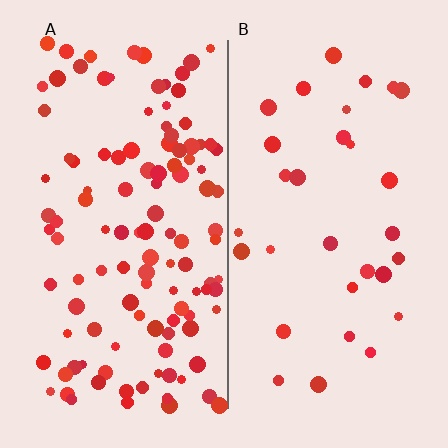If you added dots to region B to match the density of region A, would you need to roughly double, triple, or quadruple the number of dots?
Approximately quadruple.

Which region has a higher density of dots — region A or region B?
A (the left).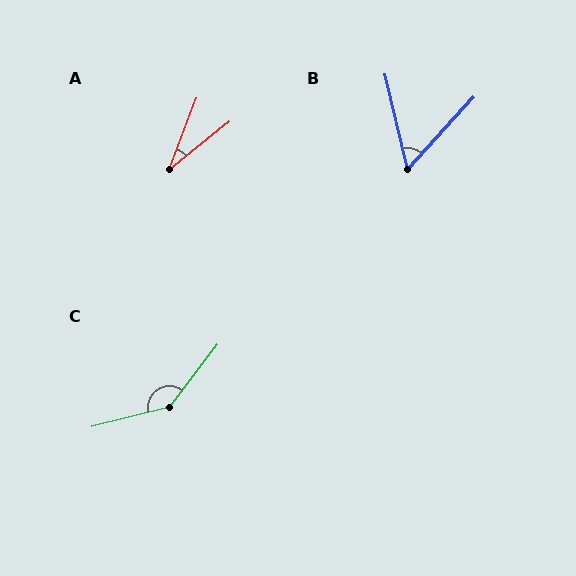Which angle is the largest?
C, at approximately 141 degrees.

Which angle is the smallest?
A, at approximately 30 degrees.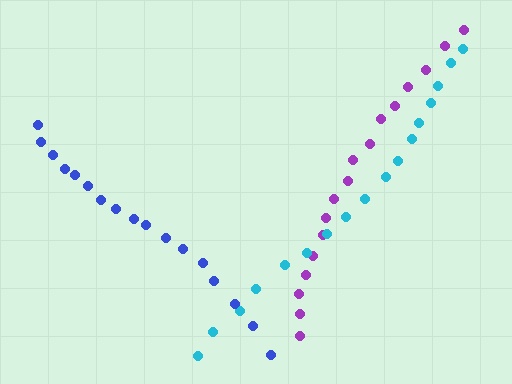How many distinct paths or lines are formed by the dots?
There are 3 distinct paths.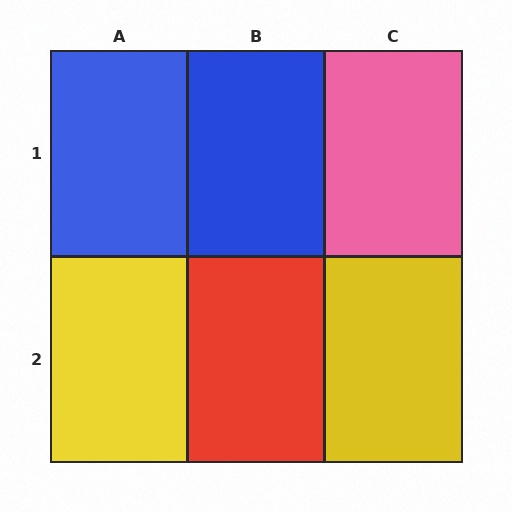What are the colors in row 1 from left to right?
Blue, blue, pink.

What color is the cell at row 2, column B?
Red.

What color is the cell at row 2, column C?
Yellow.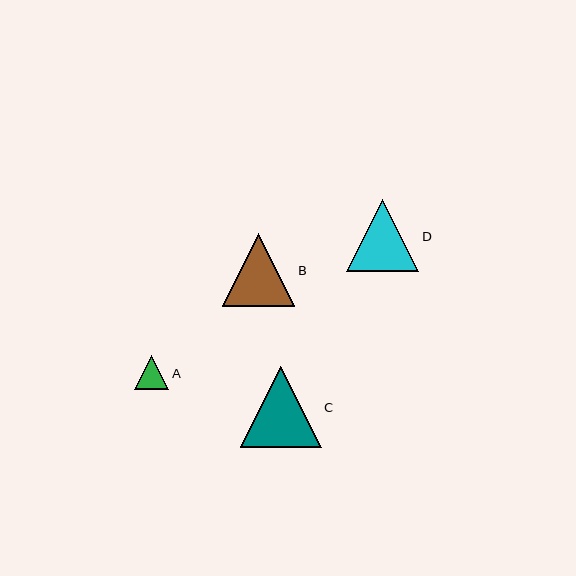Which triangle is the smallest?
Triangle A is the smallest with a size of approximately 34 pixels.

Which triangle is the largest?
Triangle C is the largest with a size of approximately 81 pixels.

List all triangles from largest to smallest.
From largest to smallest: C, B, D, A.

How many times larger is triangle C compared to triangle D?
Triangle C is approximately 1.1 times the size of triangle D.